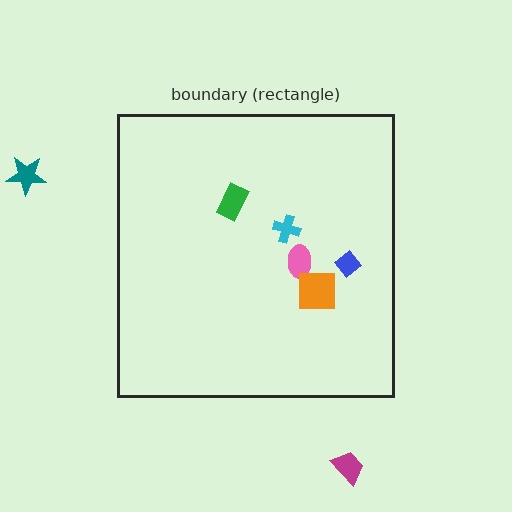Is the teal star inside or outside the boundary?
Outside.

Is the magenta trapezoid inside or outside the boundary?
Outside.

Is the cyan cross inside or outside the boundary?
Inside.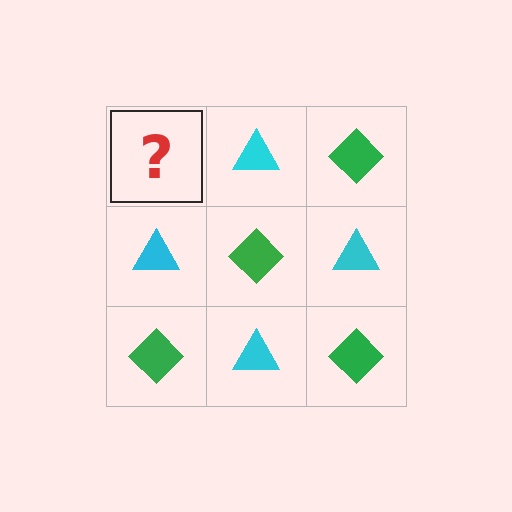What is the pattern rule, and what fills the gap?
The rule is that it alternates green diamond and cyan triangle in a checkerboard pattern. The gap should be filled with a green diamond.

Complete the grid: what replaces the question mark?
The question mark should be replaced with a green diamond.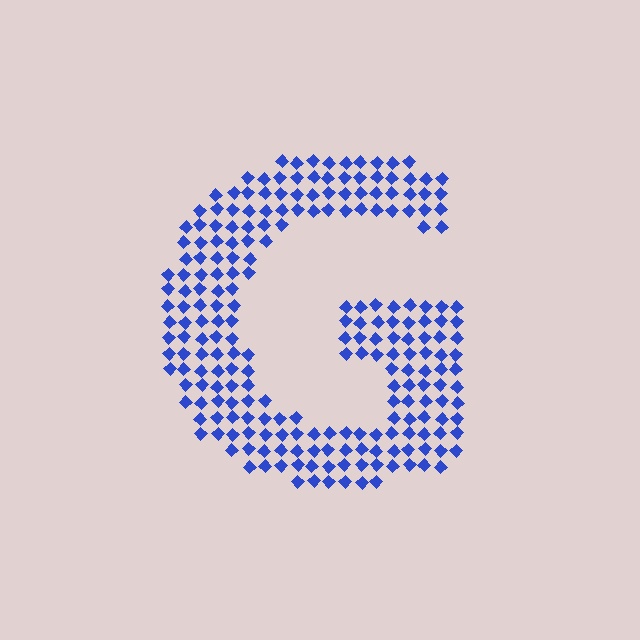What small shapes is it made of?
It is made of small diamonds.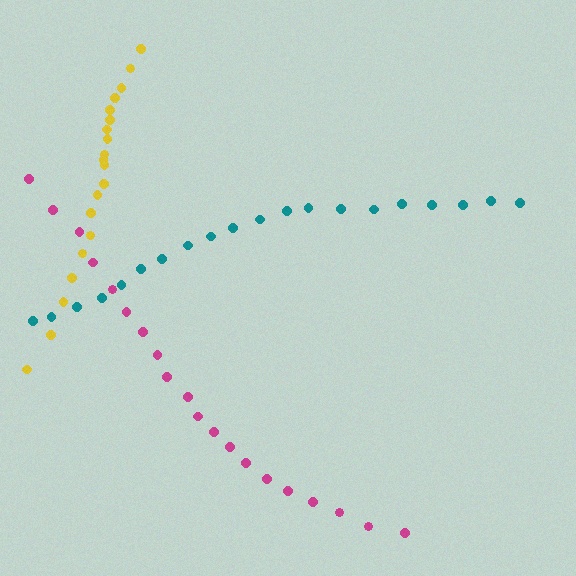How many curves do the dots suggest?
There are 3 distinct paths.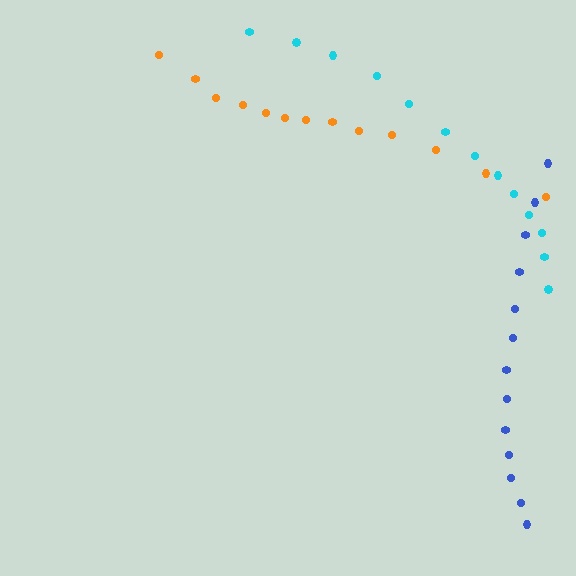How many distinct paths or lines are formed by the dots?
There are 3 distinct paths.